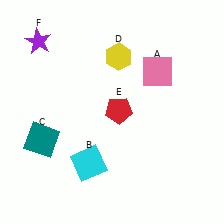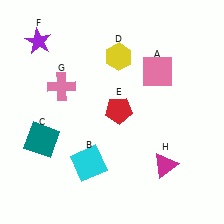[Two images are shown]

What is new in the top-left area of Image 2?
A pink cross (G) was added in the top-left area of Image 2.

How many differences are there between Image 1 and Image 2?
There are 2 differences between the two images.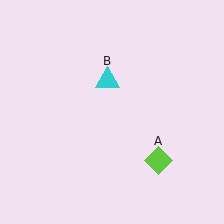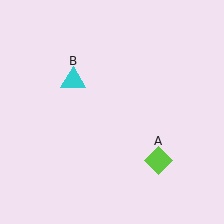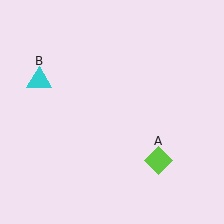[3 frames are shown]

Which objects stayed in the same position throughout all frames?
Lime diamond (object A) remained stationary.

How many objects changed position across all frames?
1 object changed position: cyan triangle (object B).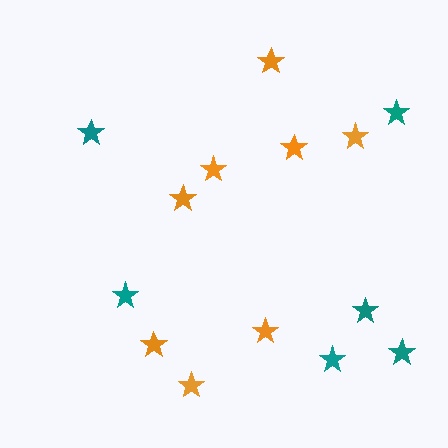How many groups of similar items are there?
There are 2 groups: one group of teal stars (6) and one group of orange stars (8).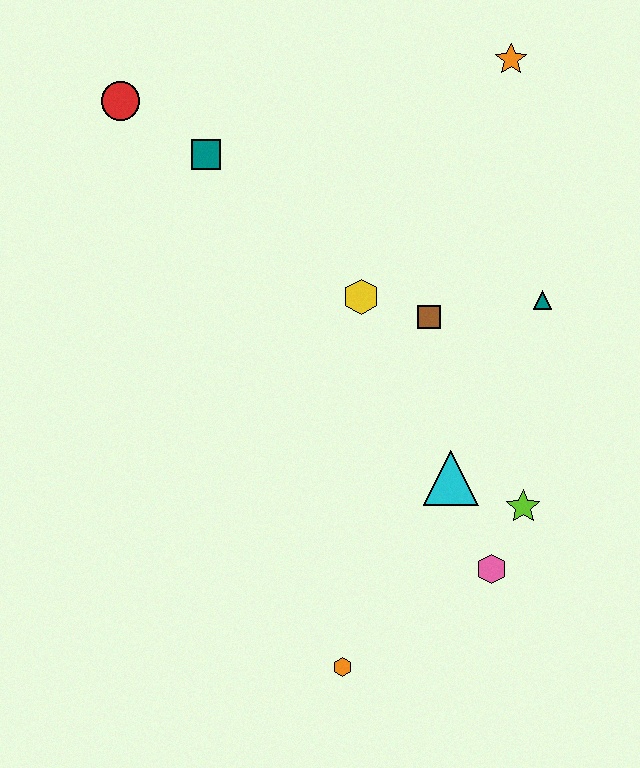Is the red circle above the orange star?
No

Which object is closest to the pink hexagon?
The lime star is closest to the pink hexagon.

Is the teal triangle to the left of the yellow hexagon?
No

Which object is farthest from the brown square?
The red circle is farthest from the brown square.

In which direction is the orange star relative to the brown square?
The orange star is above the brown square.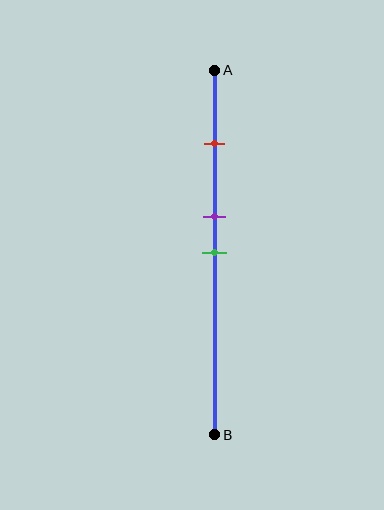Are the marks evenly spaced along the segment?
No, the marks are not evenly spaced.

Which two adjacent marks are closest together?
The purple and green marks are the closest adjacent pair.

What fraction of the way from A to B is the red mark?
The red mark is approximately 20% (0.2) of the way from A to B.